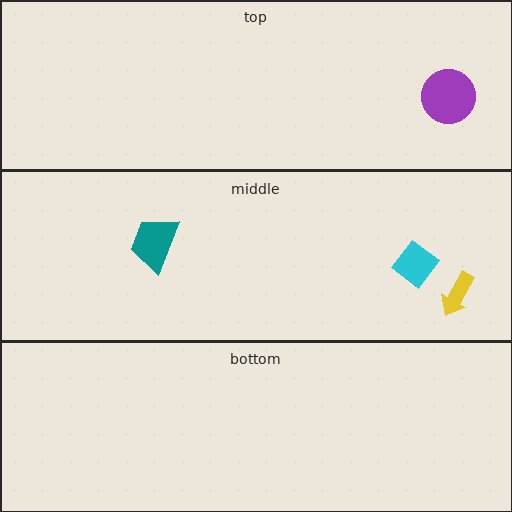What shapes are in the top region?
The purple circle.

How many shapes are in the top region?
1.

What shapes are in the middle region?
The yellow arrow, the teal trapezoid, the cyan diamond.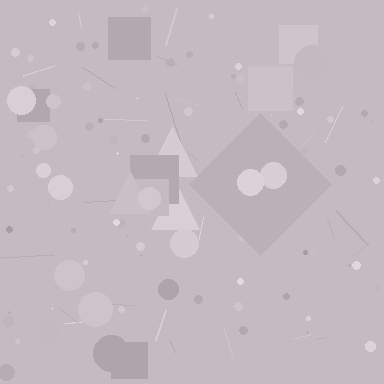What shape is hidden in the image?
A diamond is hidden in the image.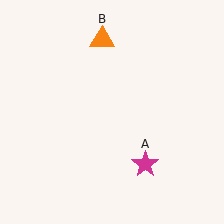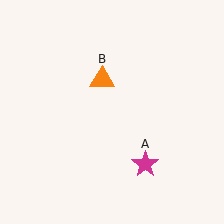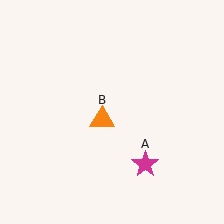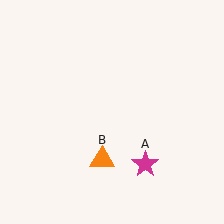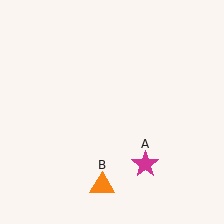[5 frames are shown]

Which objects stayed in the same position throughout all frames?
Magenta star (object A) remained stationary.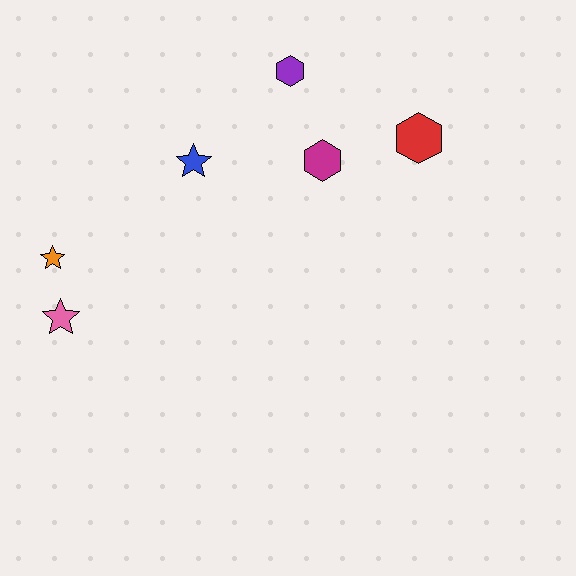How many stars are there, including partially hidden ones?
There are 3 stars.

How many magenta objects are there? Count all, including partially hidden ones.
There is 1 magenta object.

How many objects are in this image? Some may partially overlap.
There are 6 objects.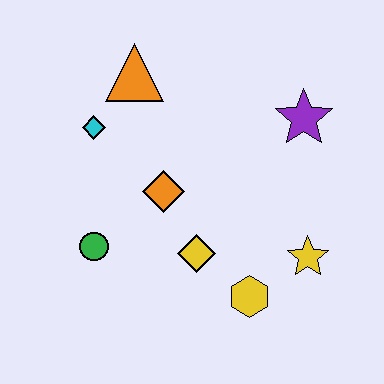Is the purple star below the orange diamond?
No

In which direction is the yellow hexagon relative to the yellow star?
The yellow hexagon is to the left of the yellow star.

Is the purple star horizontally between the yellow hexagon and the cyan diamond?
No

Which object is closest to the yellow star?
The yellow hexagon is closest to the yellow star.